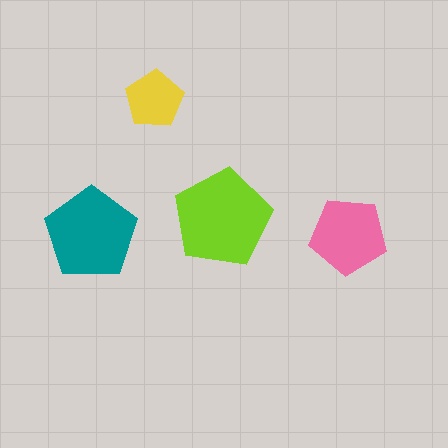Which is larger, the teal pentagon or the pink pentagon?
The teal one.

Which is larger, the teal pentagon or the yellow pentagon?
The teal one.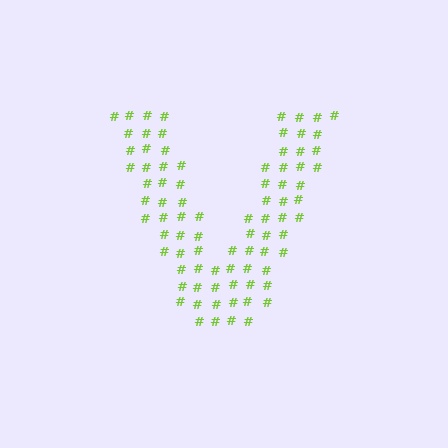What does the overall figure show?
The overall figure shows the letter V.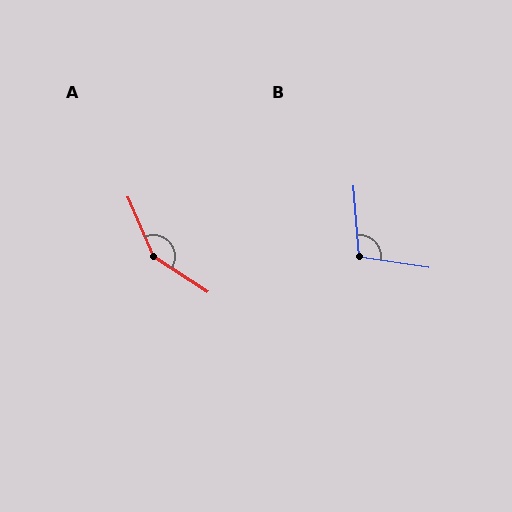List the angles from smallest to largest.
B (103°), A (146°).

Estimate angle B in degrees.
Approximately 103 degrees.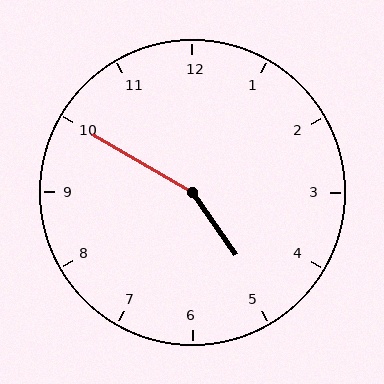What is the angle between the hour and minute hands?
Approximately 155 degrees.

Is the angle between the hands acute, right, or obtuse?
It is obtuse.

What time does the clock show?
4:50.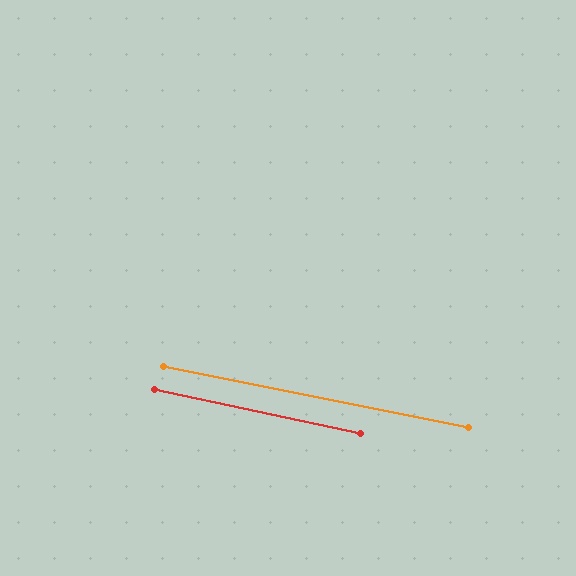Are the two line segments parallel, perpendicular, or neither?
Parallel — their directions differ by only 0.8°.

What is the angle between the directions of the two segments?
Approximately 1 degree.